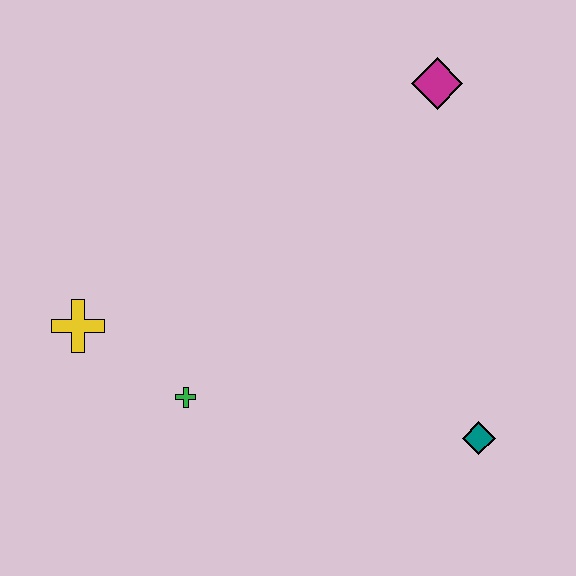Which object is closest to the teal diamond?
The green cross is closest to the teal diamond.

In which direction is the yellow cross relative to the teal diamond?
The yellow cross is to the left of the teal diamond.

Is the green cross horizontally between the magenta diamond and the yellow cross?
Yes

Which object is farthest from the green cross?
The magenta diamond is farthest from the green cross.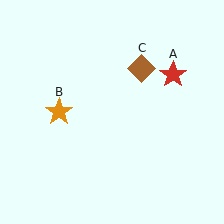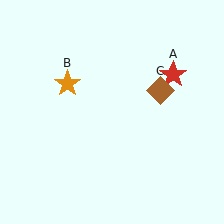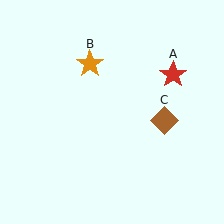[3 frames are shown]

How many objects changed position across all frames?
2 objects changed position: orange star (object B), brown diamond (object C).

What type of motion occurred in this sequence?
The orange star (object B), brown diamond (object C) rotated clockwise around the center of the scene.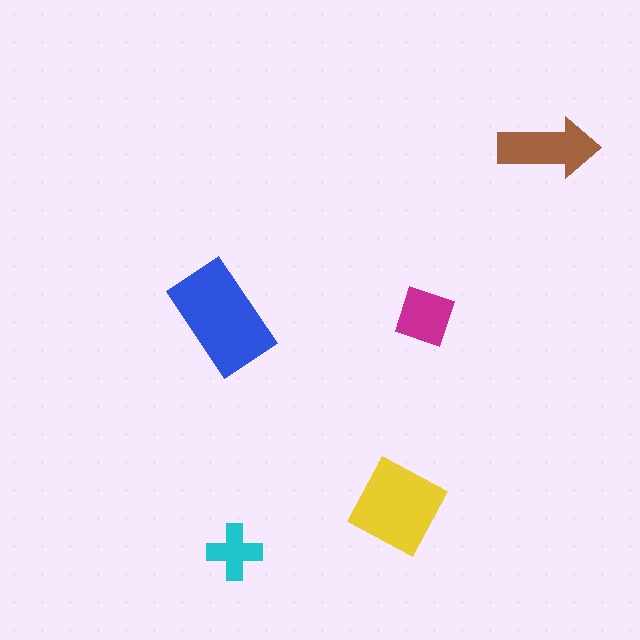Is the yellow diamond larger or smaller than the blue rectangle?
Smaller.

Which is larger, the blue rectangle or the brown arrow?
The blue rectangle.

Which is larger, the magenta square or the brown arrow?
The brown arrow.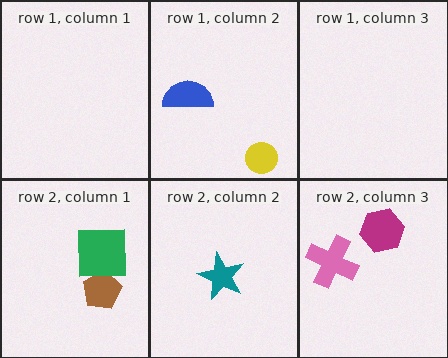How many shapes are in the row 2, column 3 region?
2.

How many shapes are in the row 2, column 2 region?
1.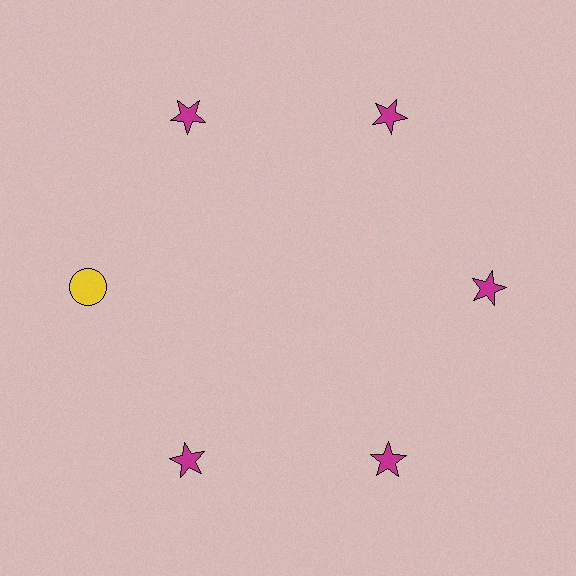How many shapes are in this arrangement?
There are 6 shapes arranged in a ring pattern.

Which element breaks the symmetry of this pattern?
The yellow circle at roughly the 9 o'clock position breaks the symmetry. All other shapes are magenta stars.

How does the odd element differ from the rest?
It differs in both color (yellow instead of magenta) and shape (circle instead of star).